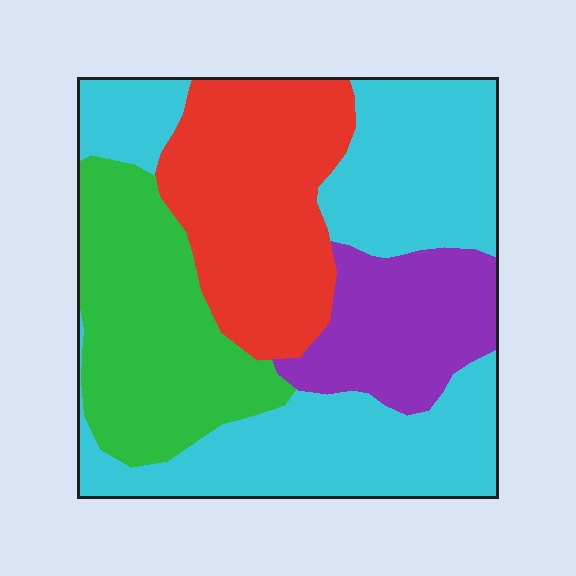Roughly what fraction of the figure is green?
Green takes up less than a quarter of the figure.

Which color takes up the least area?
Purple, at roughly 15%.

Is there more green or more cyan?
Cyan.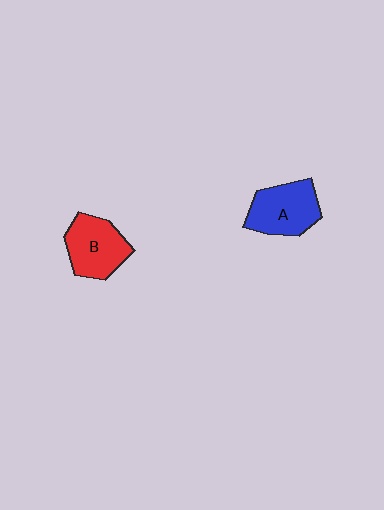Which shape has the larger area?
Shape A (blue).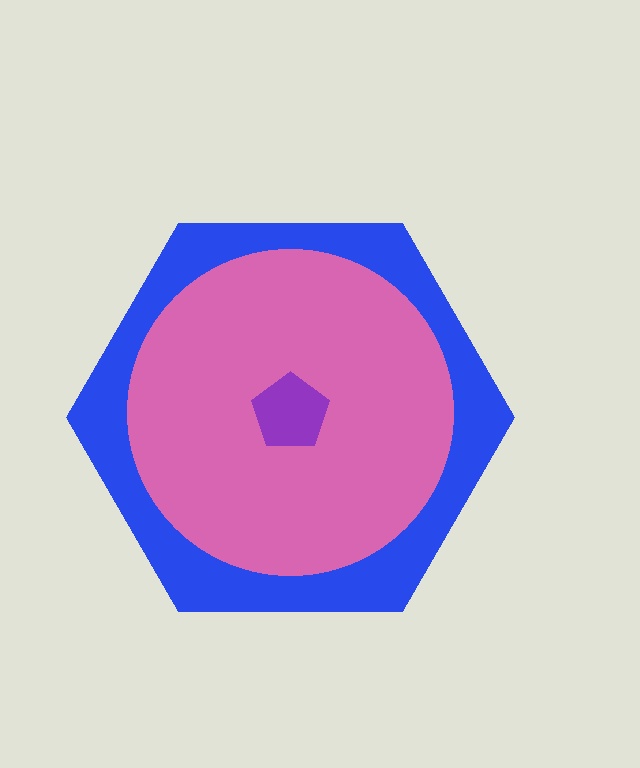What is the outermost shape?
The blue hexagon.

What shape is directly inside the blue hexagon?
The pink circle.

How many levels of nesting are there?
3.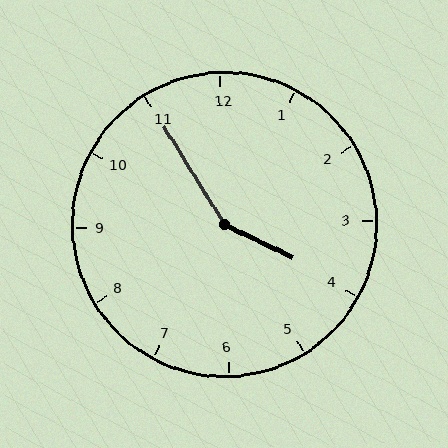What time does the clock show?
3:55.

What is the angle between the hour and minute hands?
Approximately 148 degrees.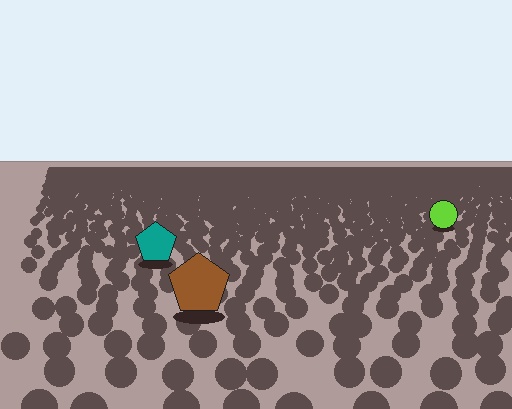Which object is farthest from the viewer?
The lime circle is farthest from the viewer. It appears smaller and the ground texture around it is denser.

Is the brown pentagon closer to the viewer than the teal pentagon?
Yes. The brown pentagon is closer — you can tell from the texture gradient: the ground texture is coarser near it.